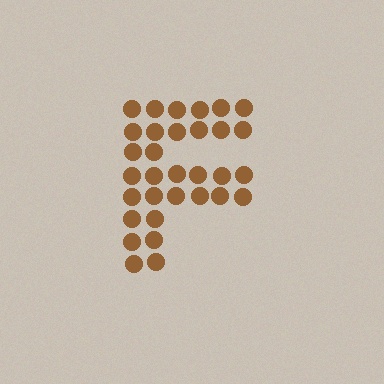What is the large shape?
The large shape is the letter F.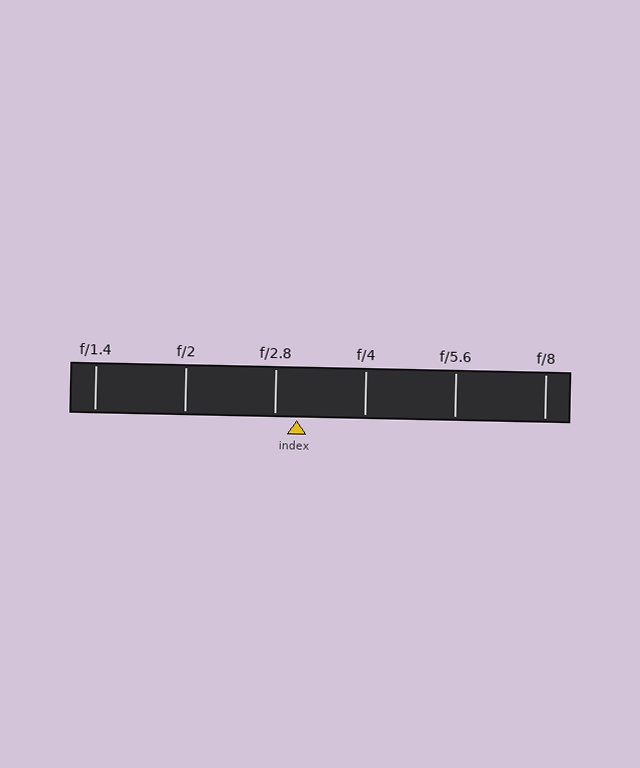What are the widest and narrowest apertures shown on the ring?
The widest aperture shown is f/1.4 and the narrowest is f/8.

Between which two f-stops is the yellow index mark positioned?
The index mark is between f/2.8 and f/4.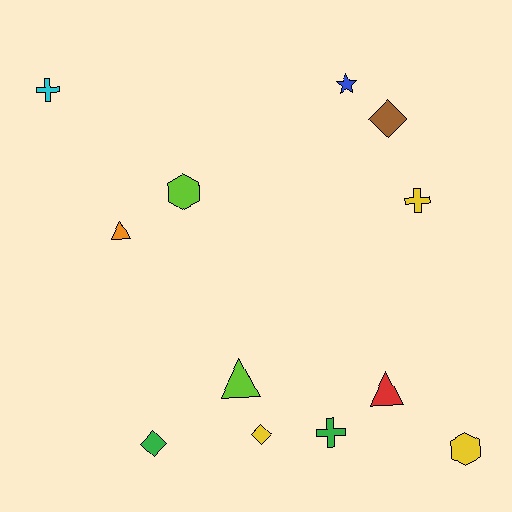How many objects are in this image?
There are 12 objects.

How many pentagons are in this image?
There are no pentagons.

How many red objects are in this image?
There is 1 red object.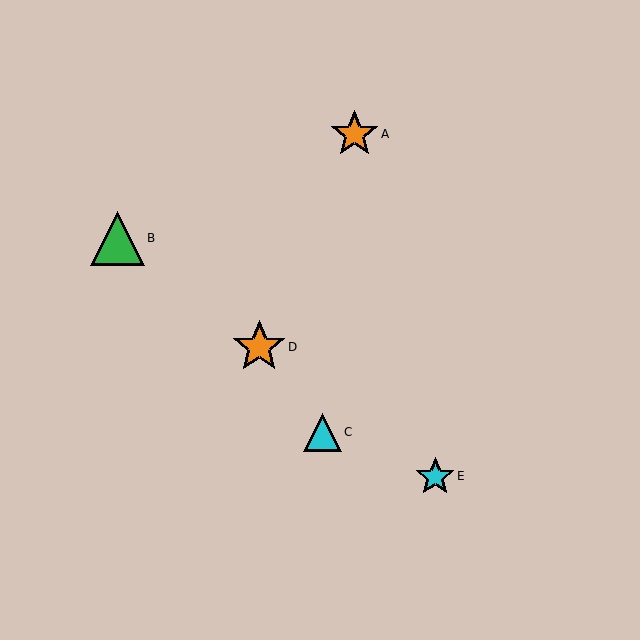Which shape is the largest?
The green triangle (labeled B) is the largest.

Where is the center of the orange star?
The center of the orange star is at (259, 347).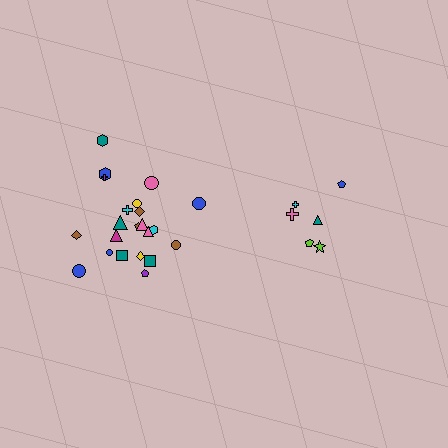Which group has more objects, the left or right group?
The left group.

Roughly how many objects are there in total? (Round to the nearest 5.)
Roughly 30 objects in total.